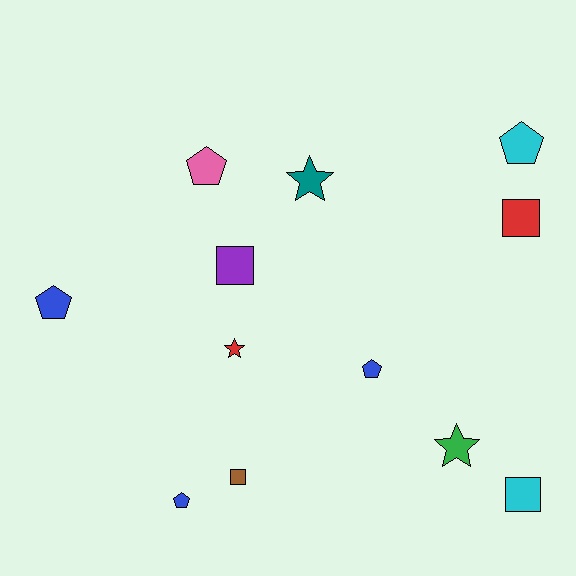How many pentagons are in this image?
There are 5 pentagons.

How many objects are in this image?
There are 12 objects.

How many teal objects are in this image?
There is 1 teal object.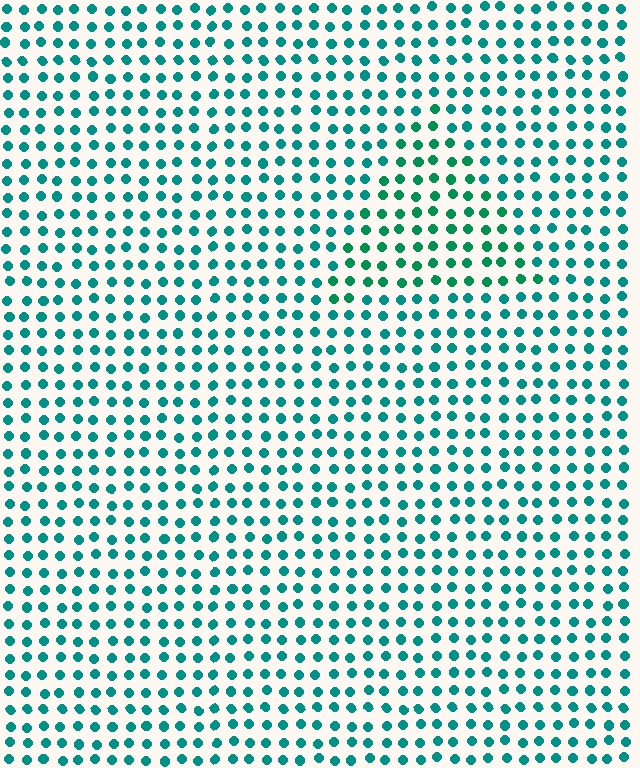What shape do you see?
I see a triangle.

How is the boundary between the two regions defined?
The boundary is defined purely by a slight shift in hue (about 22 degrees). Spacing, size, and orientation are identical on both sides.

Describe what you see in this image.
The image is filled with small teal elements in a uniform arrangement. A triangle-shaped region is visible where the elements are tinted to a slightly different hue, forming a subtle color boundary.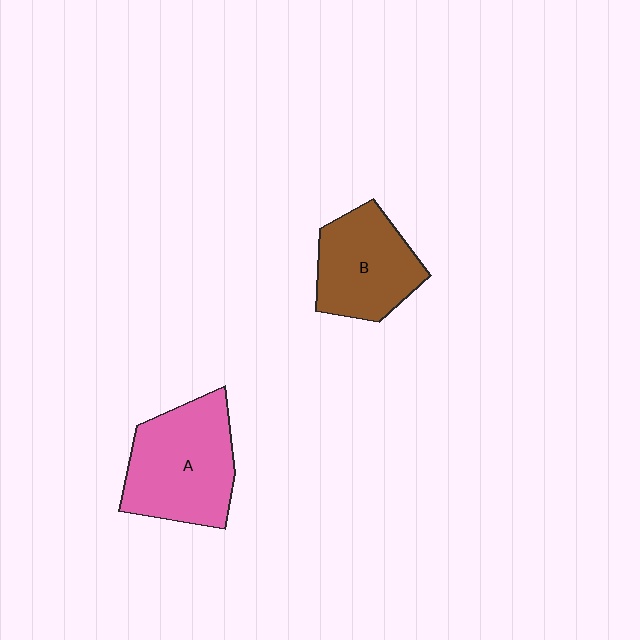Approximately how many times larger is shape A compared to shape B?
Approximately 1.3 times.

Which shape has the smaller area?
Shape B (brown).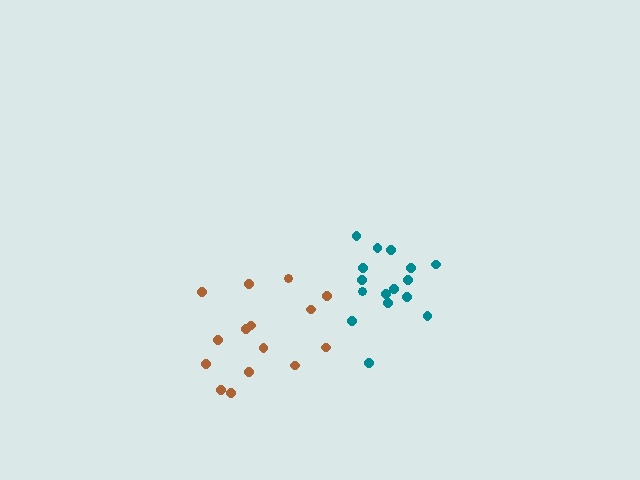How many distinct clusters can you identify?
There are 2 distinct clusters.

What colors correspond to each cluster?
The clusters are colored: teal, brown.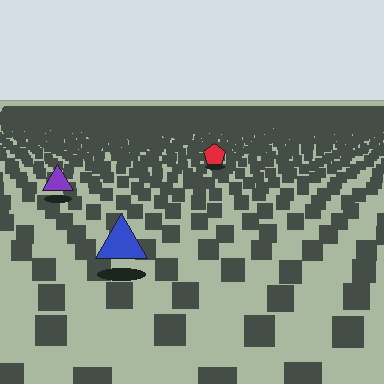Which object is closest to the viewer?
The blue triangle is closest. The texture marks near it are larger and more spread out.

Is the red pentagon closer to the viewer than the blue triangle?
No. The blue triangle is closer — you can tell from the texture gradient: the ground texture is coarser near it.